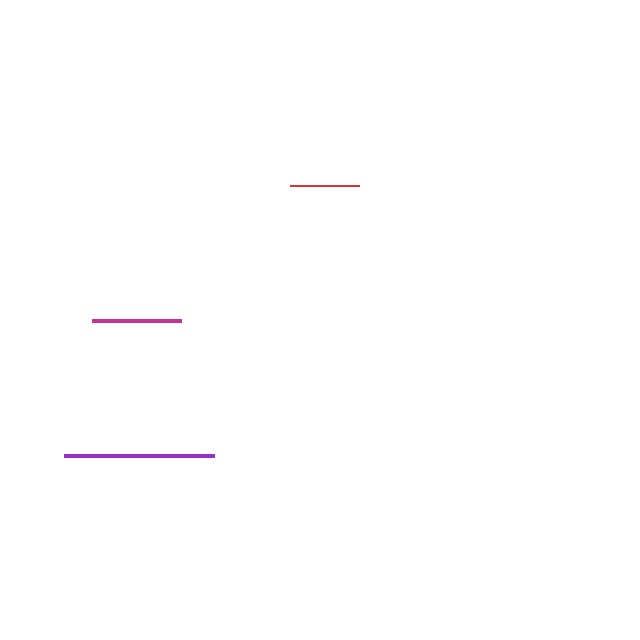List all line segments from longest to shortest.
From longest to shortest: purple, magenta, red.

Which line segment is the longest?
The purple line is the longest at approximately 150 pixels.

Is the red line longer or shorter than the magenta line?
The magenta line is longer than the red line.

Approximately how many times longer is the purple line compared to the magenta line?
The purple line is approximately 1.7 times the length of the magenta line.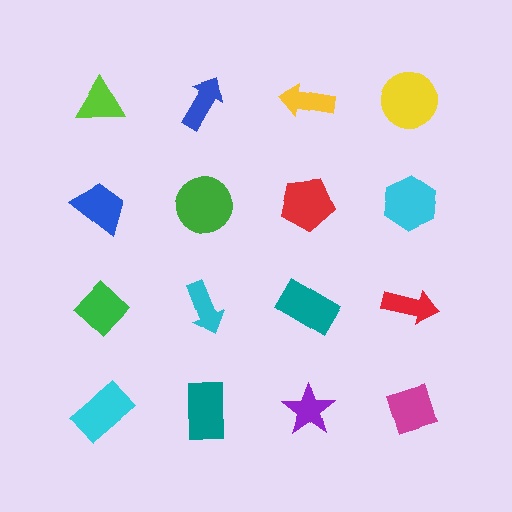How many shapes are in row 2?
4 shapes.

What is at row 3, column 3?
A teal rectangle.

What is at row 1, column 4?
A yellow circle.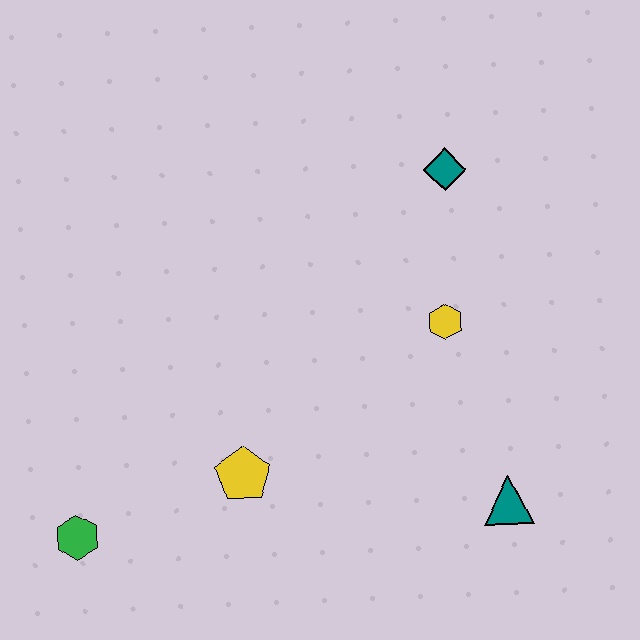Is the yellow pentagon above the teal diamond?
No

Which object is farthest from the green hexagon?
The teal diamond is farthest from the green hexagon.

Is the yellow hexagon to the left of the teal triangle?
Yes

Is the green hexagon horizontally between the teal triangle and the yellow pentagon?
No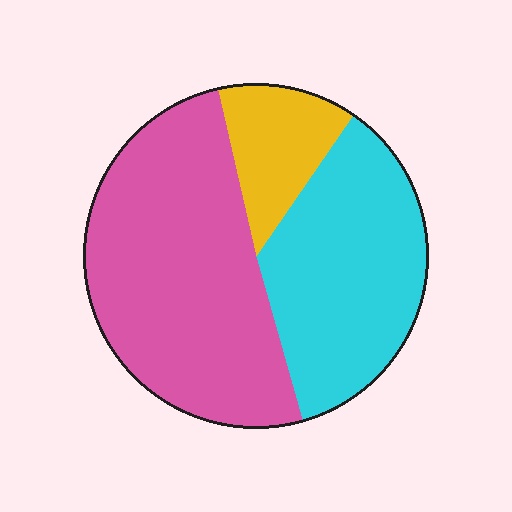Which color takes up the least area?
Yellow, at roughly 15%.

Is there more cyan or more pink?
Pink.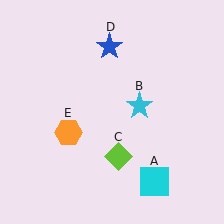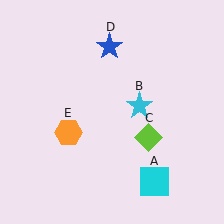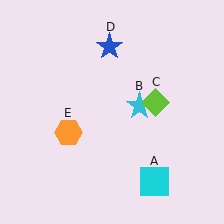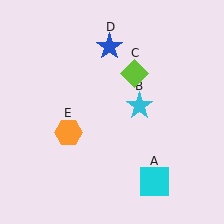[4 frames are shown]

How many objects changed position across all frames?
1 object changed position: lime diamond (object C).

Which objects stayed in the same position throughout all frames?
Cyan square (object A) and cyan star (object B) and blue star (object D) and orange hexagon (object E) remained stationary.